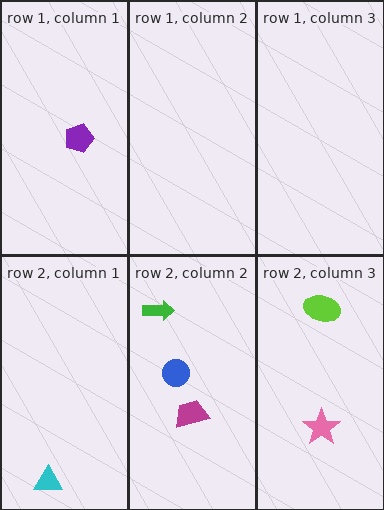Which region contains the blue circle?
The row 2, column 2 region.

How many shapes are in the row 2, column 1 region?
1.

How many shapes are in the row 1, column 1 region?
1.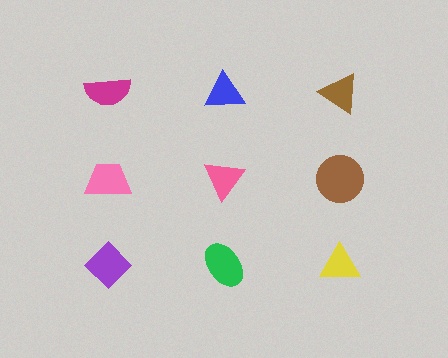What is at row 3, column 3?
A yellow triangle.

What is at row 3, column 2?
A green ellipse.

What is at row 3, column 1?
A purple diamond.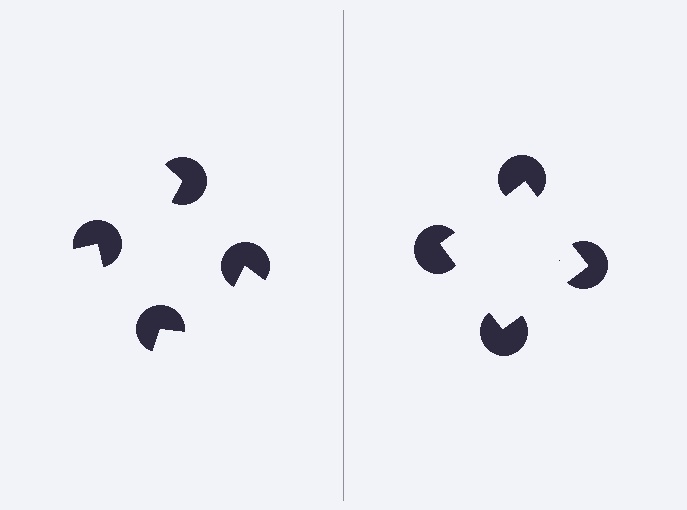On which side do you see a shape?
An illusory square appears on the right side. On the left side the wedge cuts are rotated, so no coherent shape forms.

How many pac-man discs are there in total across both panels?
8 — 4 on each side.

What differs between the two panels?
The pac-man discs are positioned identically on both sides; only the wedge orientations differ. On the right they align to a square; on the left they are misaligned.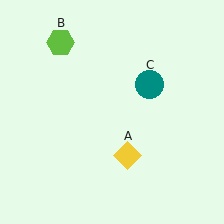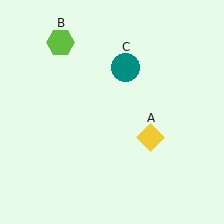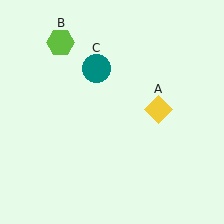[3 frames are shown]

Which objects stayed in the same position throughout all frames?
Lime hexagon (object B) remained stationary.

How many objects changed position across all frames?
2 objects changed position: yellow diamond (object A), teal circle (object C).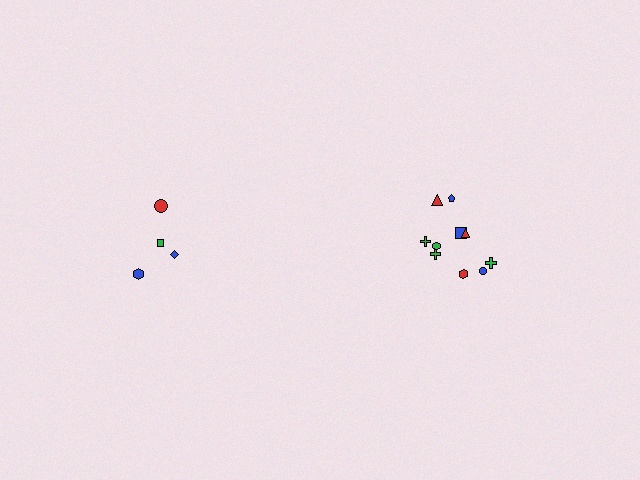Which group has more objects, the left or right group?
The right group.